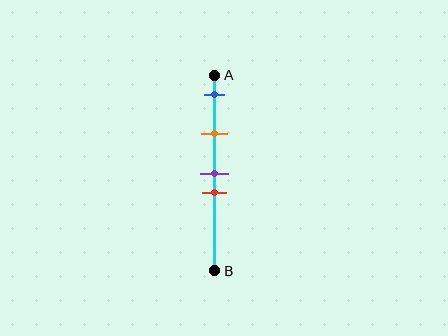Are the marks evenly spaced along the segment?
No, the marks are not evenly spaced.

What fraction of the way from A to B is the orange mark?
The orange mark is approximately 30% (0.3) of the way from A to B.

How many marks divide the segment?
There are 4 marks dividing the segment.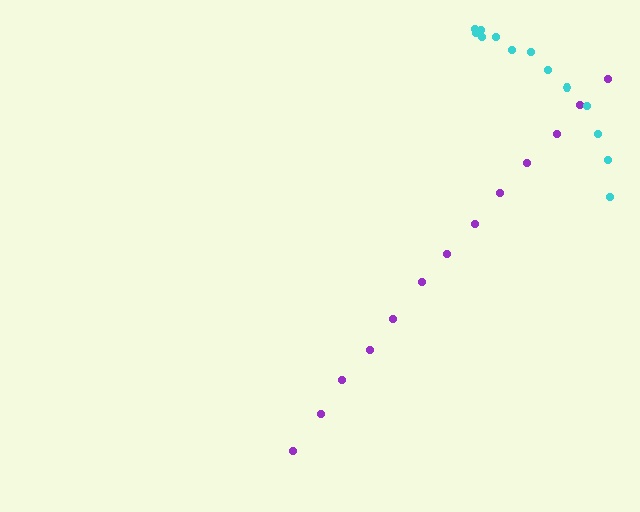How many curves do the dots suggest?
There are 2 distinct paths.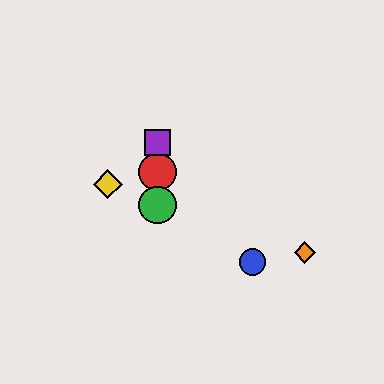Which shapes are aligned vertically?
The red circle, the green circle, the purple square are aligned vertically.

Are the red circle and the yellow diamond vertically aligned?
No, the red circle is at x≈157 and the yellow diamond is at x≈108.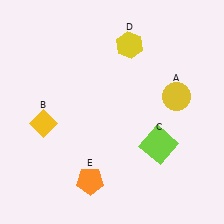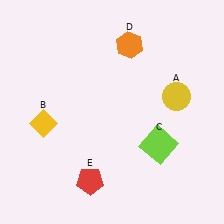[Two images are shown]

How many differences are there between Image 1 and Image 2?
There are 2 differences between the two images.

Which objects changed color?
D changed from yellow to orange. E changed from orange to red.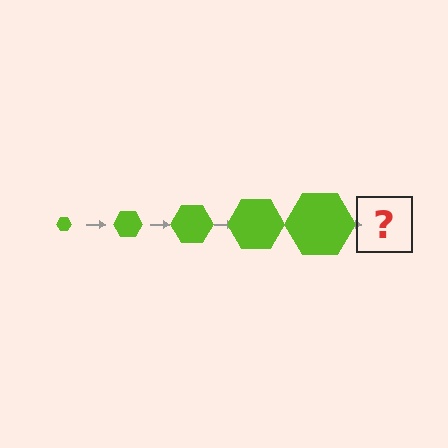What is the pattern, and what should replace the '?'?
The pattern is that the hexagon gets progressively larger each step. The '?' should be a lime hexagon, larger than the previous one.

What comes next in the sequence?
The next element should be a lime hexagon, larger than the previous one.